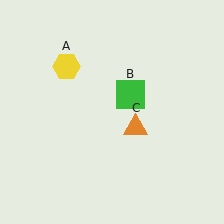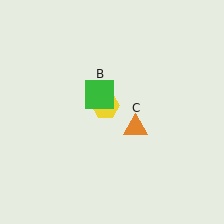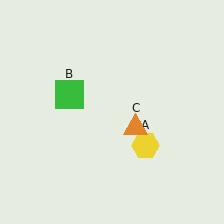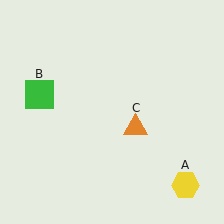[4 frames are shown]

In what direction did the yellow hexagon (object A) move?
The yellow hexagon (object A) moved down and to the right.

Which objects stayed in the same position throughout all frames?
Orange triangle (object C) remained stationary.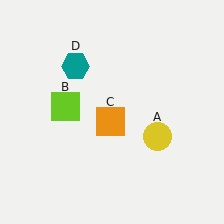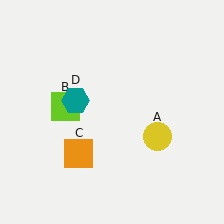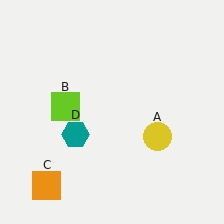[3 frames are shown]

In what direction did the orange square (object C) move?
The orange square (object C) moved down and to the left.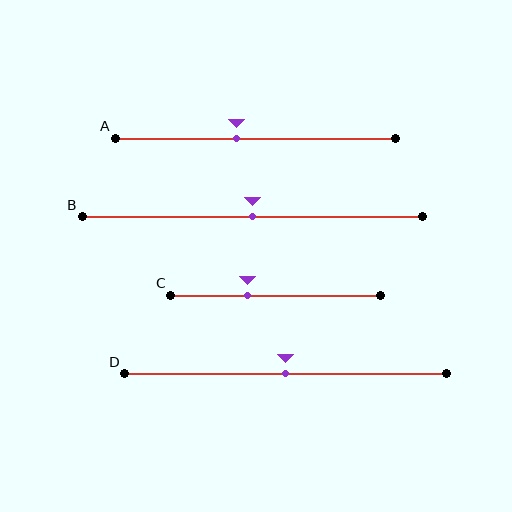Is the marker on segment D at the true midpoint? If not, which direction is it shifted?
Yes, the marker on segment D is at the true midpoint.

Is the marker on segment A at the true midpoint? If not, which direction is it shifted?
No, the marker on segment A is shifted to the left by about 7% of the segment length.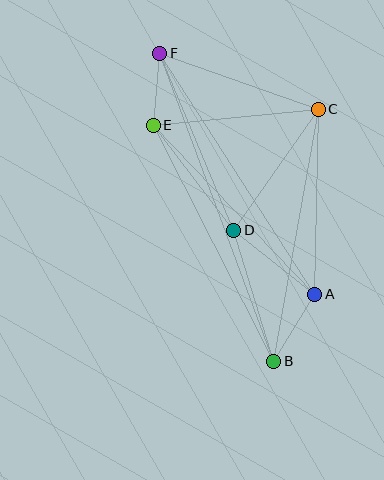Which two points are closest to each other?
Points E and F are closest to each other.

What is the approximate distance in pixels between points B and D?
The distance between B and D is approximately 137 pixels.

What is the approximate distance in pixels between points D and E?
The distance between D and E is approximately 133 pixels.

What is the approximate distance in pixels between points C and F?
The distance between C and F is approximately 168 pixels.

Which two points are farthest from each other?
Points B and F are farthest from each other.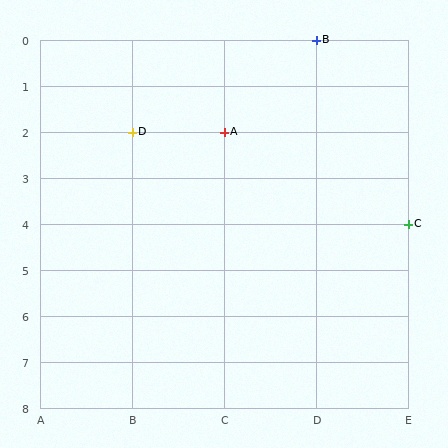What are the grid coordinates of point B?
Point B is at grid coordinates (D, 0).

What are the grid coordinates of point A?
Point A is at grid coordinates (C, 2).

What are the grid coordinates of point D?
Point D is at grid coordinates (B, 2).